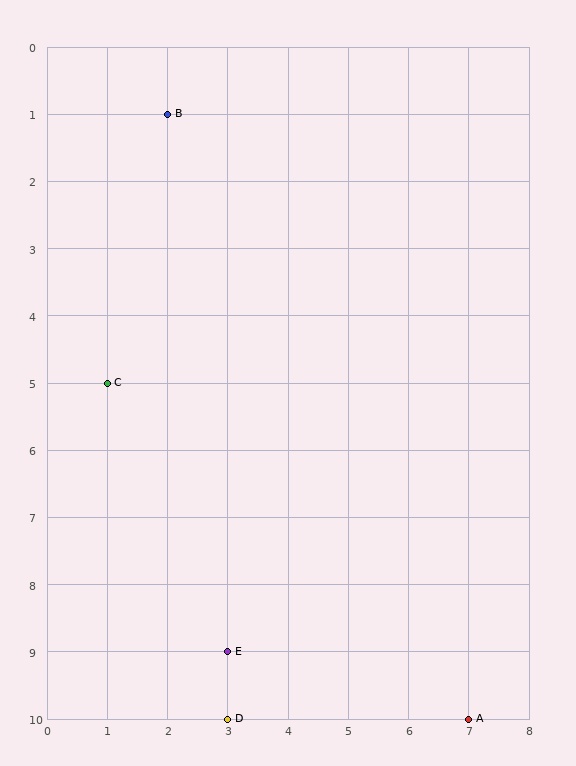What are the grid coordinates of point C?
Point C is at grid coordinates (1, 5).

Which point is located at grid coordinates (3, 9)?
Point E is at (3, 9).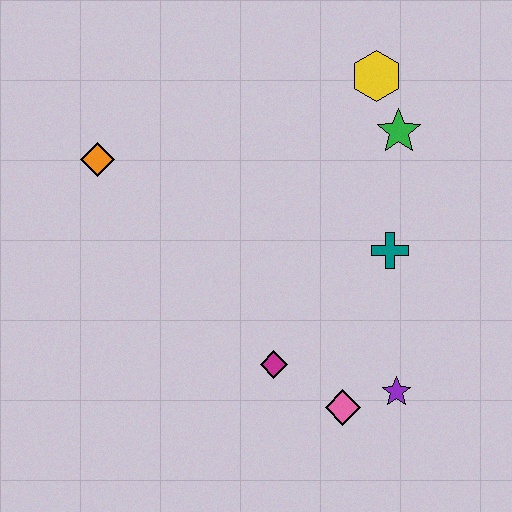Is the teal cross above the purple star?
Yes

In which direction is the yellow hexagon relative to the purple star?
The yellow hexagon is above the purple star.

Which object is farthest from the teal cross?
The orange diamond is farthest from the teal cross.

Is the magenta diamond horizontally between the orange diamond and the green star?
Yes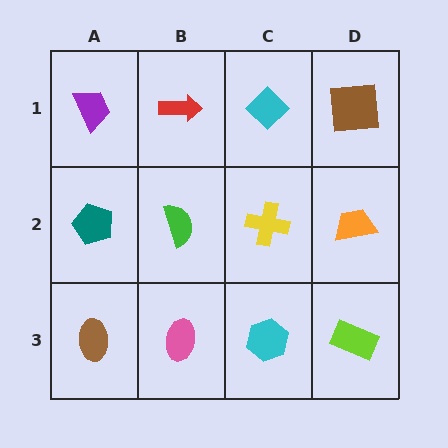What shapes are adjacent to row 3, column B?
A green semicircle (row 2, column B), a brown ellipse (row 3, column A), a cyan hexagon (row 3, column C).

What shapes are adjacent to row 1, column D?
An orange trapezoid (row 2, column D), a cyan diamond (row 1, column C).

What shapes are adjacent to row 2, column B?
A red arrow (row 1, column B), a pink ellipse (row 3, column B), a teal pentagon (row 2, column A), a yellow cross (row 2, column C).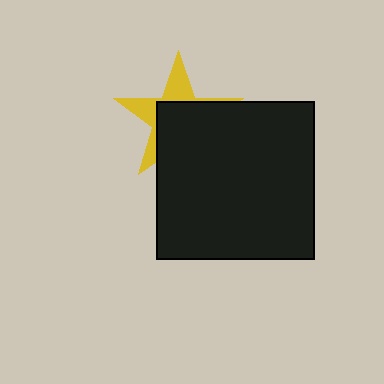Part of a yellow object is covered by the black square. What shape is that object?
It is a star.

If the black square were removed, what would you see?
You would see the complete yellow star.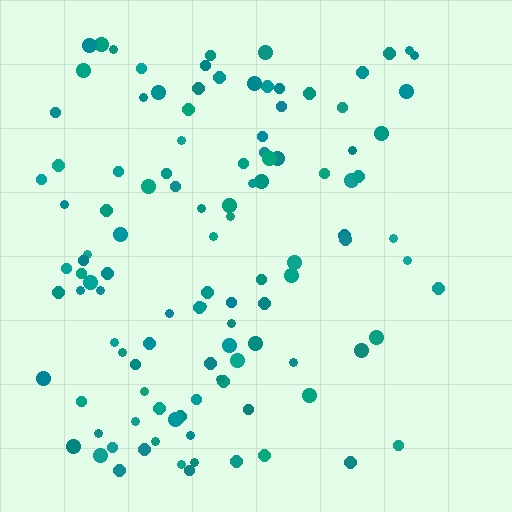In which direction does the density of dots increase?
From right to left, with the left side densest.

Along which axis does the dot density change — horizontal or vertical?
Horizontal.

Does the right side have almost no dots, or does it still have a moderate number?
Still a moderate number, just noticeably fewer than the left.